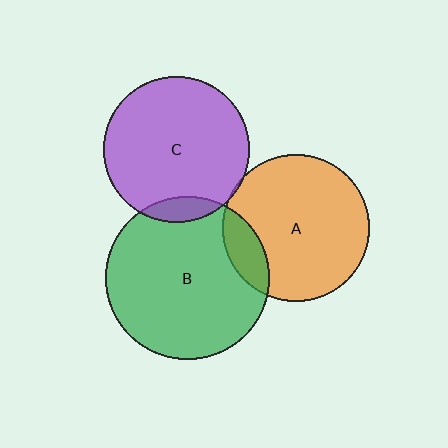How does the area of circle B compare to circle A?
Approximately 1.2 times.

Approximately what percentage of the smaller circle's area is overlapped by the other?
Approximately 5%.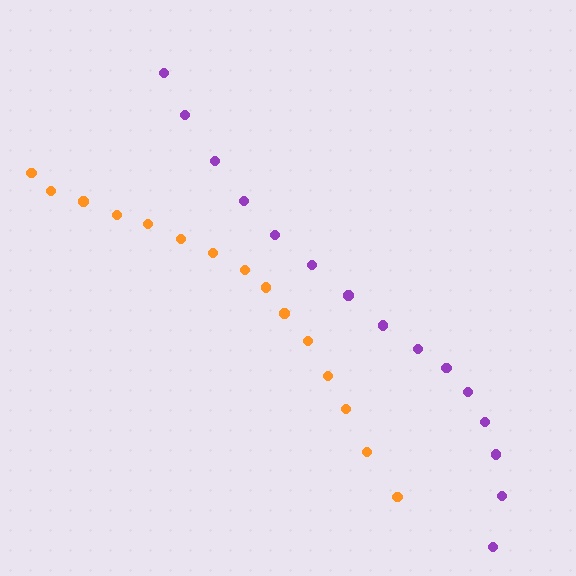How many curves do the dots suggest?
There are 2 distinct paths.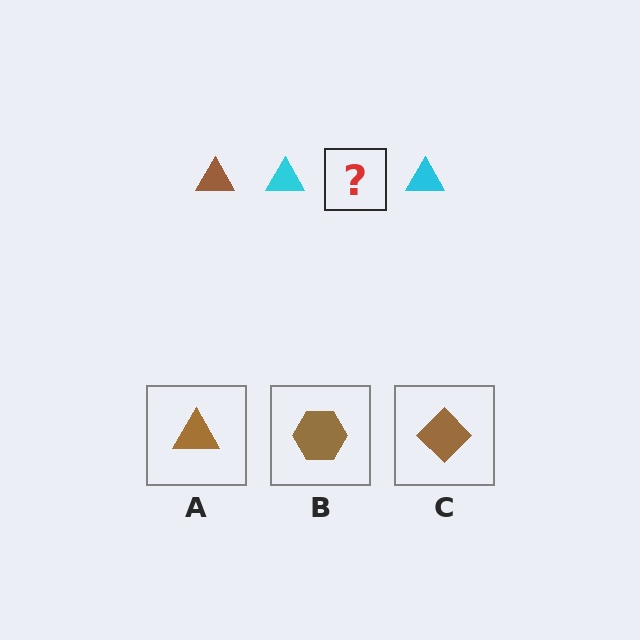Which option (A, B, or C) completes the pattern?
A.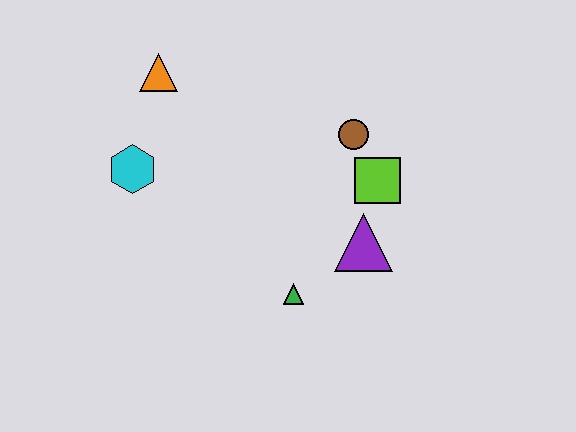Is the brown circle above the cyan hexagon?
Yes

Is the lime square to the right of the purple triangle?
Yes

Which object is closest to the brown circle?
The lime square is closest to the brown circle.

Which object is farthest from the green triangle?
The orange triangle is farthest from the green triangle.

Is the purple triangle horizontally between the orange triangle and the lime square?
Yes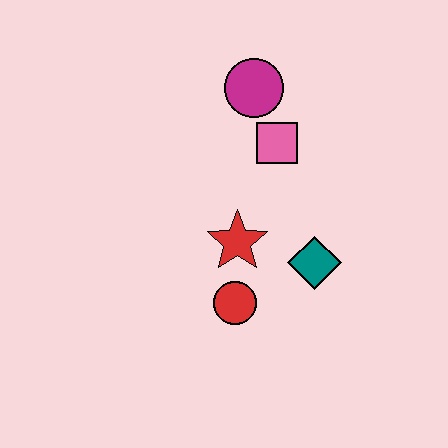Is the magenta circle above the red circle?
Yes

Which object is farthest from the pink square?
The red circle is farthest from the pink square.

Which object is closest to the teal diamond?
The red star is closest to the teal diamond.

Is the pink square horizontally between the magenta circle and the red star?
No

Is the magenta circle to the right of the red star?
Yes